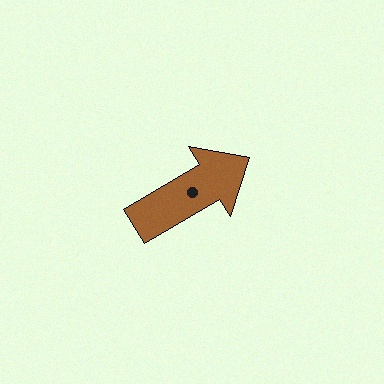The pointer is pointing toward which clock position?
Roughly 2 o'clock.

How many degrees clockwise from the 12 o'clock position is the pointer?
Approximately 59 degrees.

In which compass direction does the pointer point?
Northeast.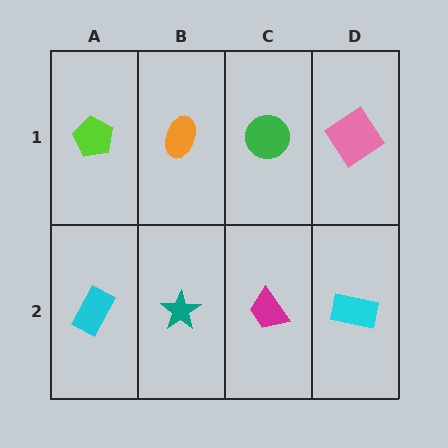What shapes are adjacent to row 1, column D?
A cyan rectangle (row 2, column D), a green circle (row 1, column C).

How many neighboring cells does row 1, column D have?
2.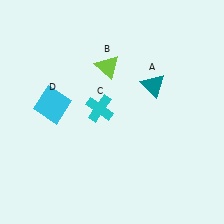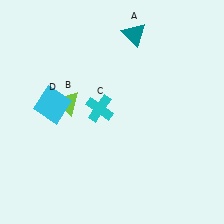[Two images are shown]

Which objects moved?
The objects that moved are: the teal triangle (A), the lime triangle (B).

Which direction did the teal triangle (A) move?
The teal triangle (A) moved up.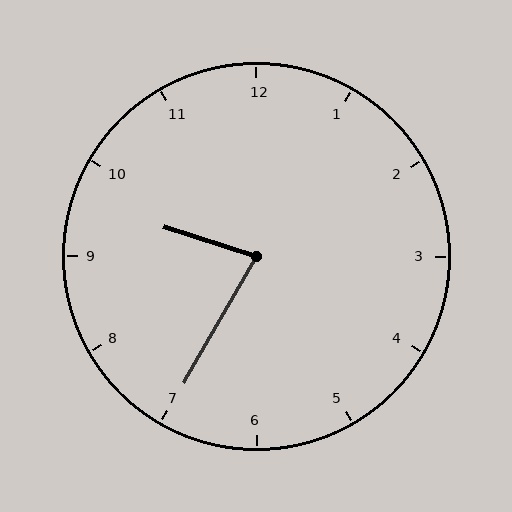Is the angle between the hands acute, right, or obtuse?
It is acute.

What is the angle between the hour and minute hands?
Approximately 78 degrees.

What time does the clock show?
9:35.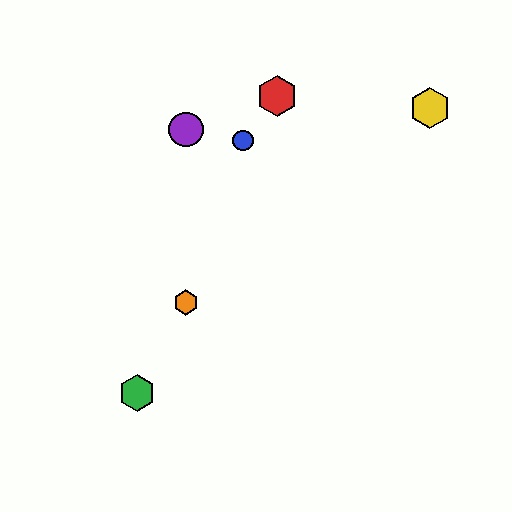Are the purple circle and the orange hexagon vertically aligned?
Yes, both are at x≈186.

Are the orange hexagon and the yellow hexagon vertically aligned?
No, the orange hexagon is at x≈186 and the yellow hexagon is at x≈430.